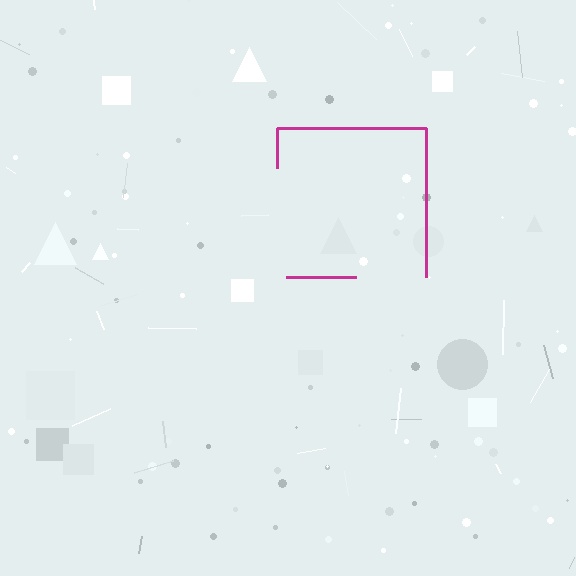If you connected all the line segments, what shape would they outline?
They would outline a square.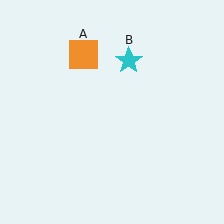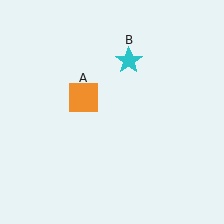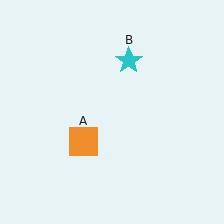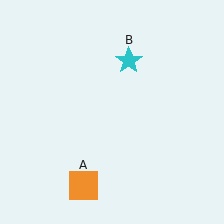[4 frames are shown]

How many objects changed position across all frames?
1 object changed position: orange square (object A).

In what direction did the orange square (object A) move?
The orange square (object A) moved down.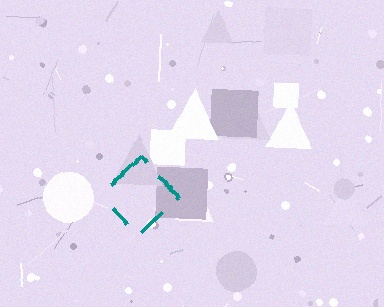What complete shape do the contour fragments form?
The contour fragments form a diamond.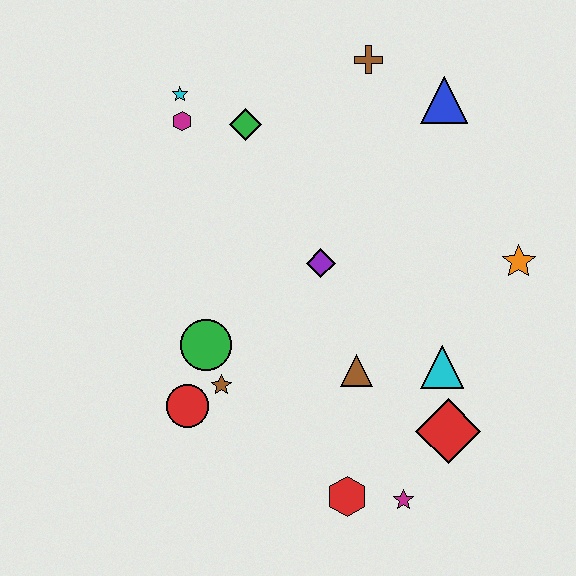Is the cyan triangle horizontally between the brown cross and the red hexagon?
No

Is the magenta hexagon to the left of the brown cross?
Yes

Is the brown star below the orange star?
Yes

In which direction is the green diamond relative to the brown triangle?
The green diamond is above the brown triangle.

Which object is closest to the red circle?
The brown star is closest to the red circle.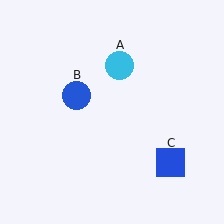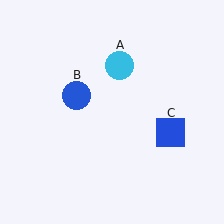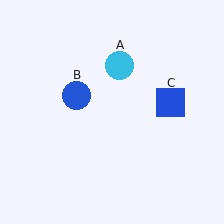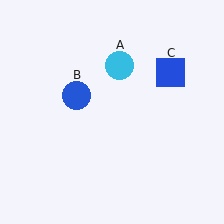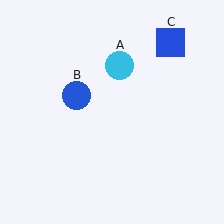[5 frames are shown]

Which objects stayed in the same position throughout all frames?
Cyan circle (object A) and blue circle (object B) remained stationary.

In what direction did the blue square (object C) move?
The blue square (object C) moved up.